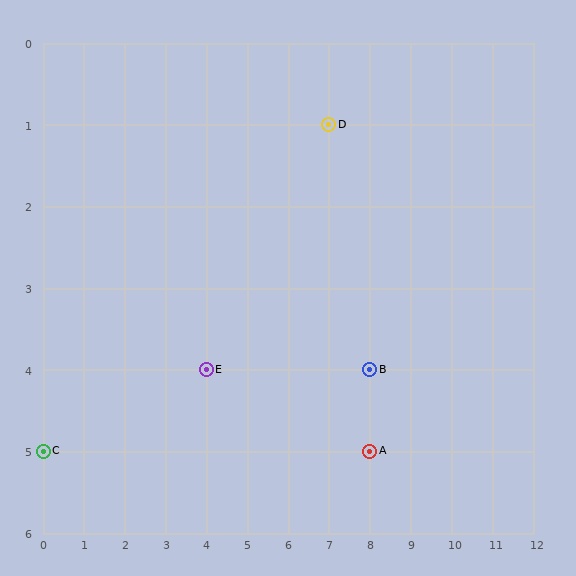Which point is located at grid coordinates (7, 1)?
Point D is at (7, 1).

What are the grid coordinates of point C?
Point C is at grid coordinates (0, 5).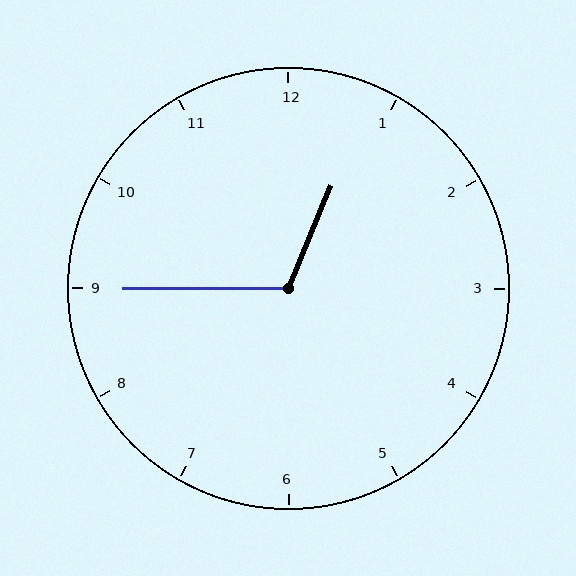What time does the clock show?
12:45.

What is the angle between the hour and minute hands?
Approximately 112 degrees.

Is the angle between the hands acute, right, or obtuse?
It is obtuse.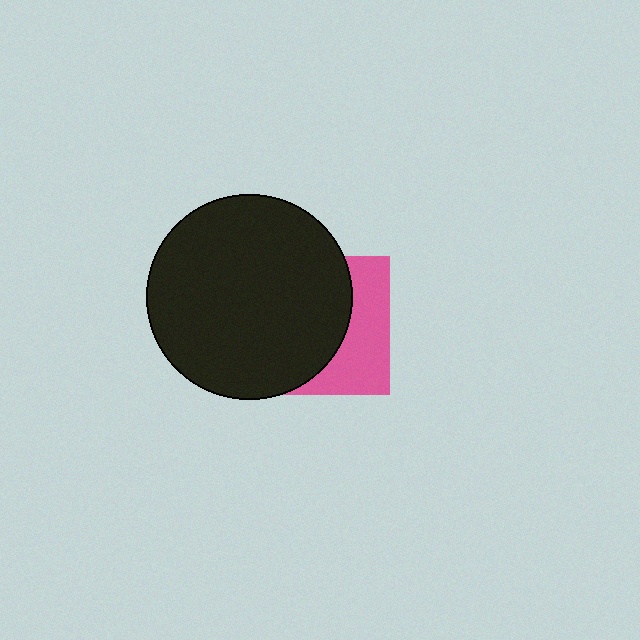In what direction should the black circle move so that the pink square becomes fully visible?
The black circle should move left. That is the shortest direction to clear the overlap and leave the pink square fully visible.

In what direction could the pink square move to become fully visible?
The pink square could move right. That would shift it out from behind the black circle entirely.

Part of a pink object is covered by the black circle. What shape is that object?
It is a square.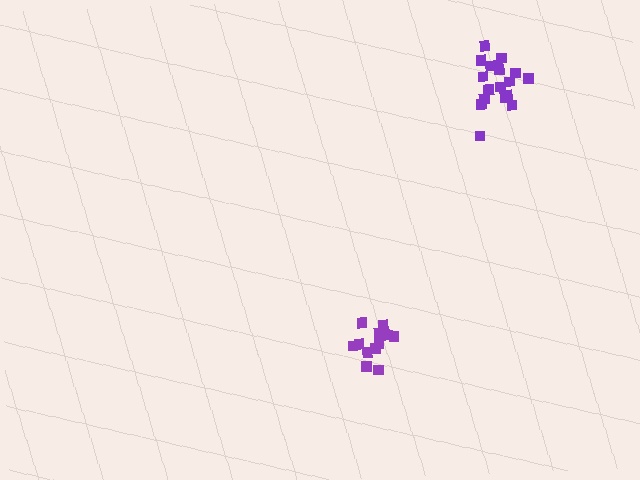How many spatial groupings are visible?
There are 2 spatial groupings.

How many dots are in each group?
Group 1: 13 dots, Group 2: 18 dots (31 total).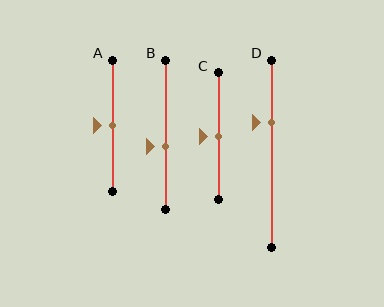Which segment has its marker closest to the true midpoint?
Segment A has its marker closest to the true midpoint.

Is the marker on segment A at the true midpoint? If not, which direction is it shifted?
Yes, the marker on segment A is at the true midpoint.